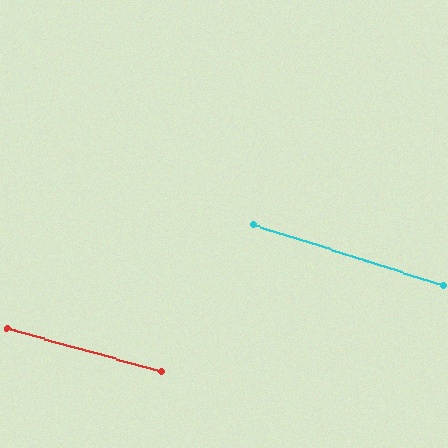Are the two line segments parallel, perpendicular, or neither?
Parallel — their directions differ by only 1.9°.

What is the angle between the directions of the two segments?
Approximately 2 degrees.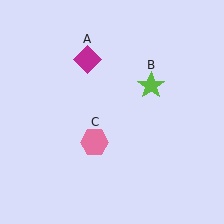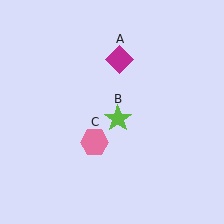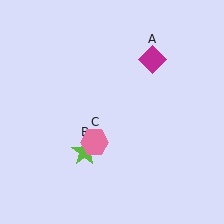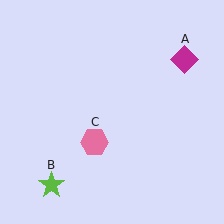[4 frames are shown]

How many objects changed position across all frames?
2 objects changed position: magenta diamond (object A), lime star (object B).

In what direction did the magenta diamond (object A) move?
The magenta diamond (object A) moved right.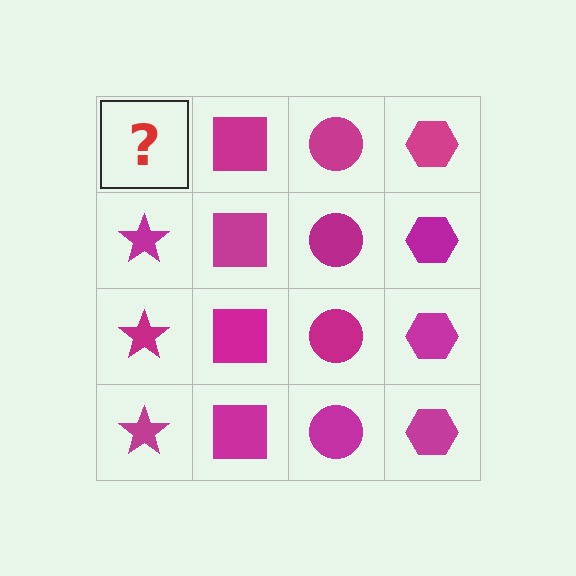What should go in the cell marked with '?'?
The missing cell should contain a magenta star.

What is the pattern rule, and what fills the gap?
The rule is that each column has a consistent shape. The gap should be filled with a magenta star.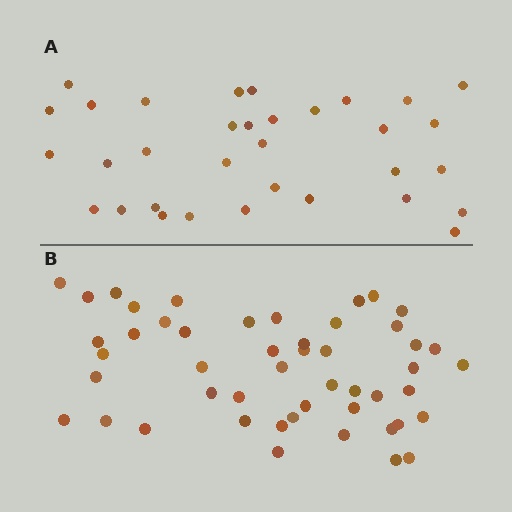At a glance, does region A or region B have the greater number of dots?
Region B (the bottom region) has more dots.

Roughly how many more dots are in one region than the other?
Region B has approximately 15 more dots than region A.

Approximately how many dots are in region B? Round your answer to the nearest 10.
About 50 dots. (The exact count is 49, which rounds to 50.)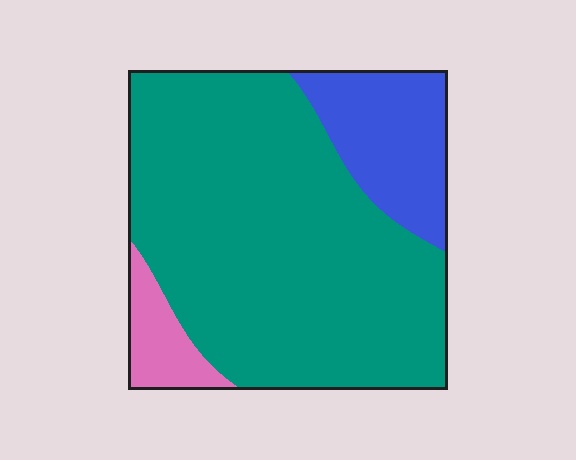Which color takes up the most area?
Teal, at roughly 75%.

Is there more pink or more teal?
Teal.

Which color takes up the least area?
Pink, at roughly 5%.